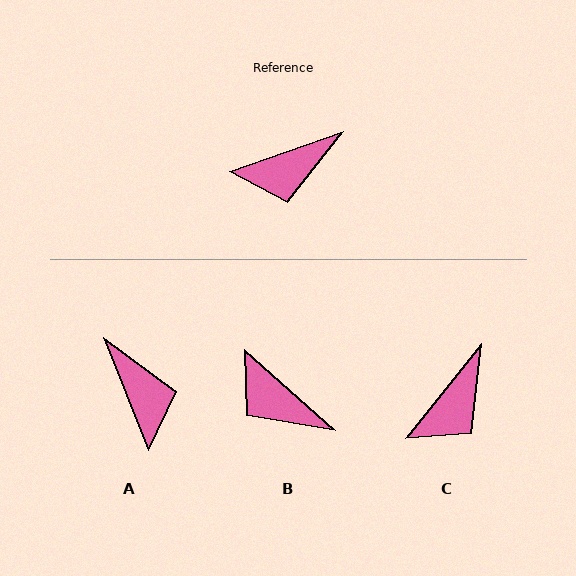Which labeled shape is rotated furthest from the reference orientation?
A, about 92 degrees away.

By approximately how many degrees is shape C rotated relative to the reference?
Approximately 32 degrees counter-clockwise.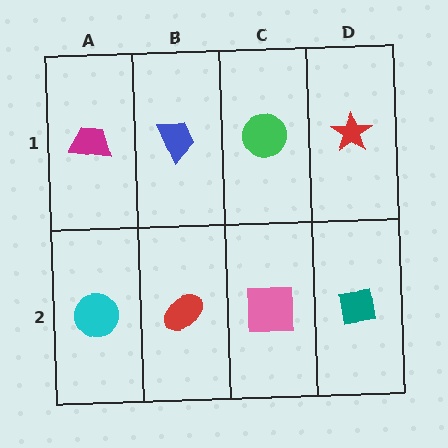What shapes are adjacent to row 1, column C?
A pink square (row 2, column C), a blue trapezoid (row 1, column B), a red star (row 1, column D).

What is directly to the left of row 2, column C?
A red ellipse.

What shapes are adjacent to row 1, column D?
A teal square (row 2, column D), a green circle (row 1, column C).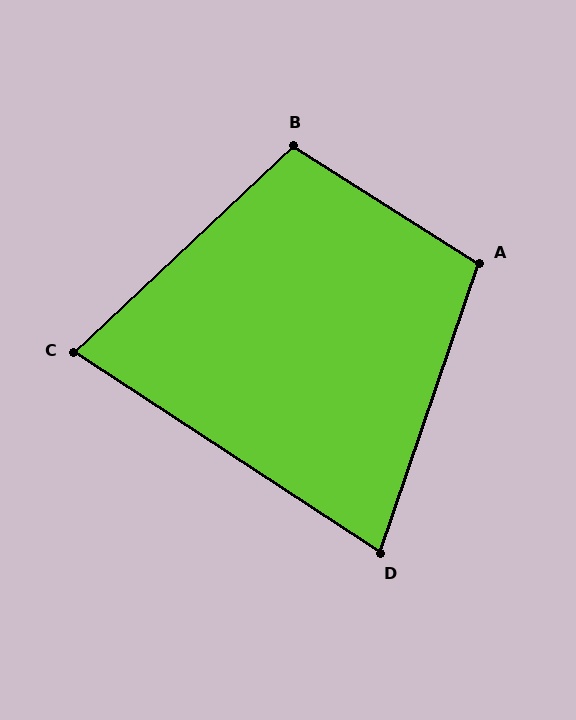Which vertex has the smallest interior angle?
D, at approximately 76 degrees.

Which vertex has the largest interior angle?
B, at approximately 104 degrees.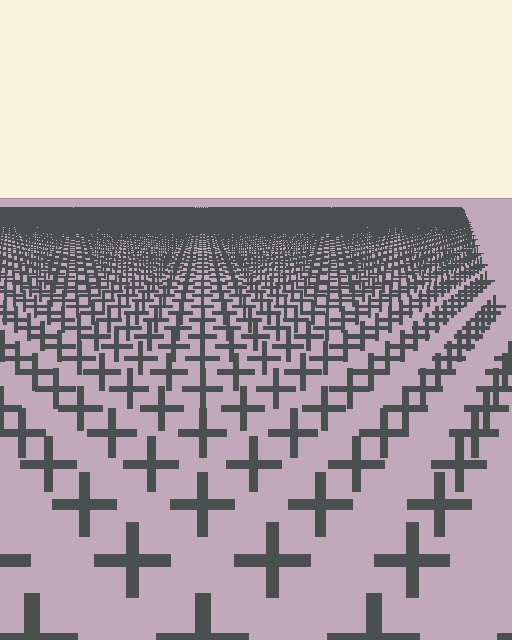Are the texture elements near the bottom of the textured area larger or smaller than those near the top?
Larger. Near the bottom, elements are closer to the viewer and appear at a bigger on-screen size.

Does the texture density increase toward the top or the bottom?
Density increases toward the top.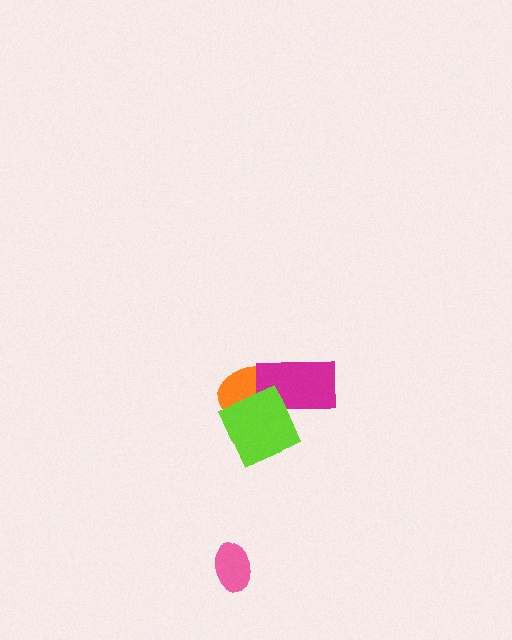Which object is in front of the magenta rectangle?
The lime diamond is in front of the magenta rectangle.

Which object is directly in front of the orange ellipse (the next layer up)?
The magenta rectangle is directly in front of the orange ellipse.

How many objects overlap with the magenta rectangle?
2 objects overlap with the magenta rectangle.